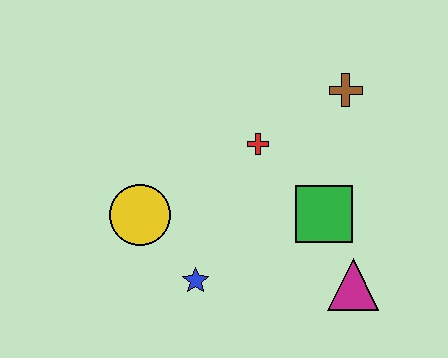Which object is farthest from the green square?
The yellow circle is farthest from the green square.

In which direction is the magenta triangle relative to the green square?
The magenta triangle is below the green square.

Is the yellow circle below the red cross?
Yes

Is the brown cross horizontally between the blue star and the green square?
No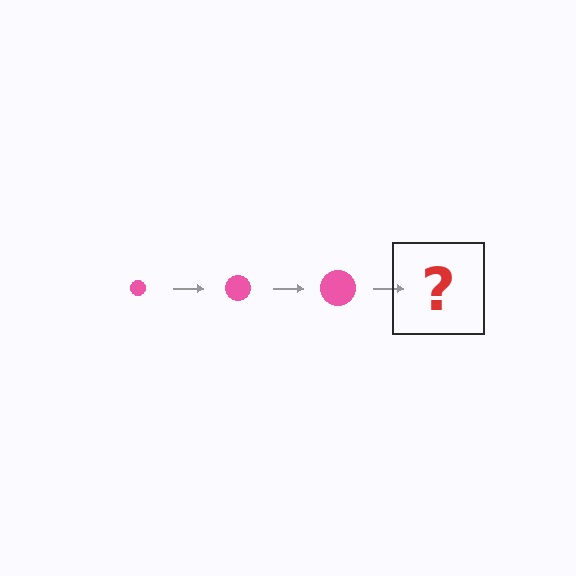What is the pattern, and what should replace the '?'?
The pattern is that the circle gets progressively larger each step. The '?' should be a pink circle, larger than the previous one.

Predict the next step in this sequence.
The next step is a pink circle, larger than the previous one.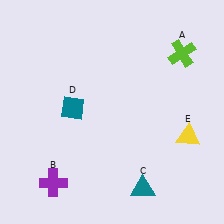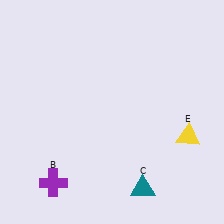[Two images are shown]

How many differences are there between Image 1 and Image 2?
There are 2 differences between the two images.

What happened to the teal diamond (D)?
The teal diamond (D) was removed in Image 2. It was in the top-left area of Image 1.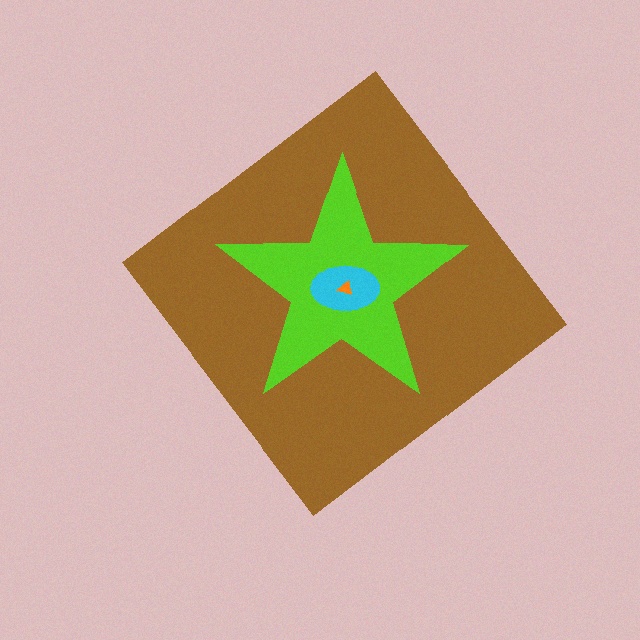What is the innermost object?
The orange triangle.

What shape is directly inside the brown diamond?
The lime star.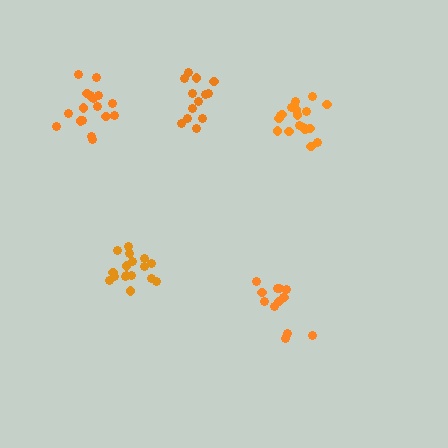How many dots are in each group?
Group 1: 13 dots, Group 2: 13 dots, Group 3: 19 dots, Group 4: 17 dots, Group 5: 18 dots (80 total).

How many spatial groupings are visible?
There are 5 spatial groupings.